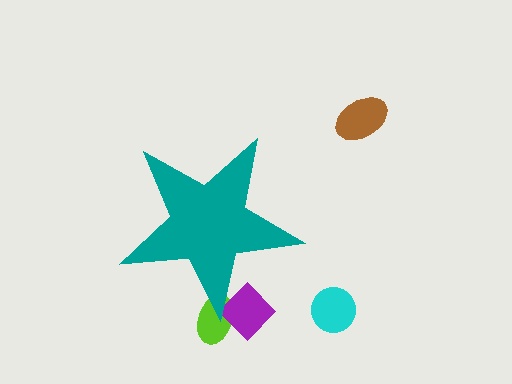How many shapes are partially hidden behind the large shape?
2 shapes are partially hidden.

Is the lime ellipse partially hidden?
Yes, the lime ellipse is partially hidden behind the teal star.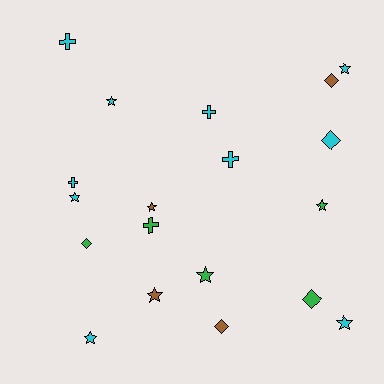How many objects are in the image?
There are 19 objects.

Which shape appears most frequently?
Star, with 9 objects.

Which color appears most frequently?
Cyan, with 10 objects.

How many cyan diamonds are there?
There is 1 cyan diamond.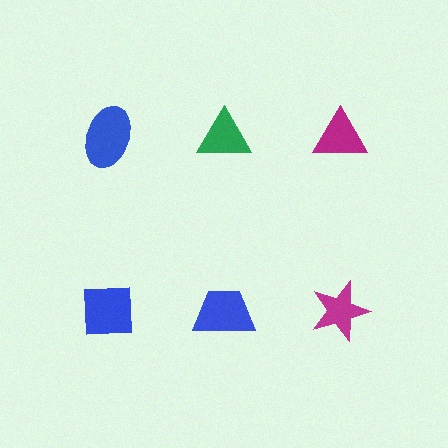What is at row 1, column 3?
A magenta triangle.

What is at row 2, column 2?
A blue trapezoid.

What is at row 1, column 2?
A green triangle.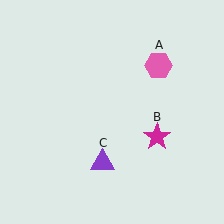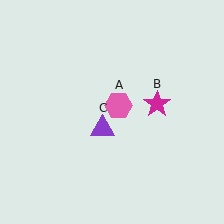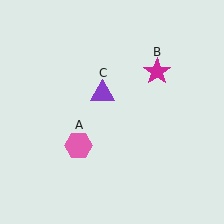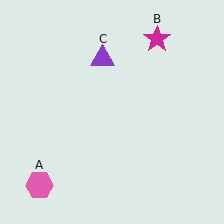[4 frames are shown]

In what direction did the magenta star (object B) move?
The magenta star (object B) moved up.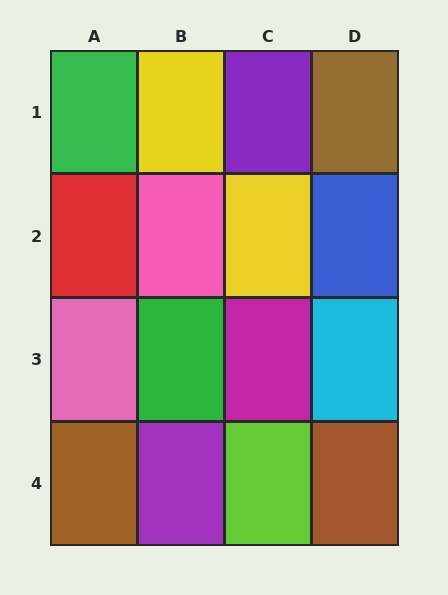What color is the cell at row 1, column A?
Green.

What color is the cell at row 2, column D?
Blue.